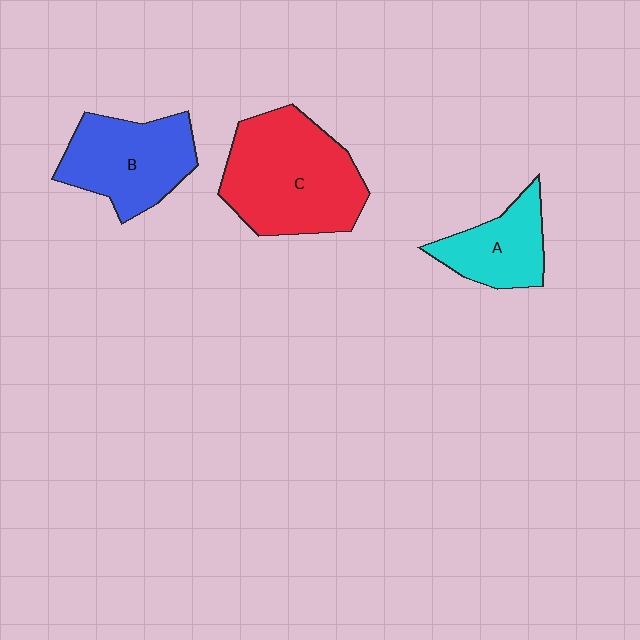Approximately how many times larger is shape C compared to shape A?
Approximately 2.0 times.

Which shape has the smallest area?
Shape A (cyan).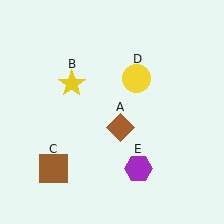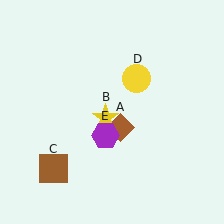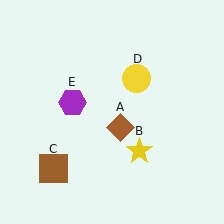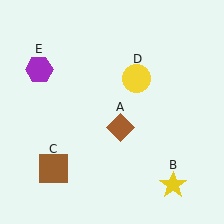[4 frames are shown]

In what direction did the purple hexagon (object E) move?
The purple hexagon (object E) moved up and to the left.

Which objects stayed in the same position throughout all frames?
Brown diamond (object A) and brown square (object C) and yellow circle (object D) remained stationary.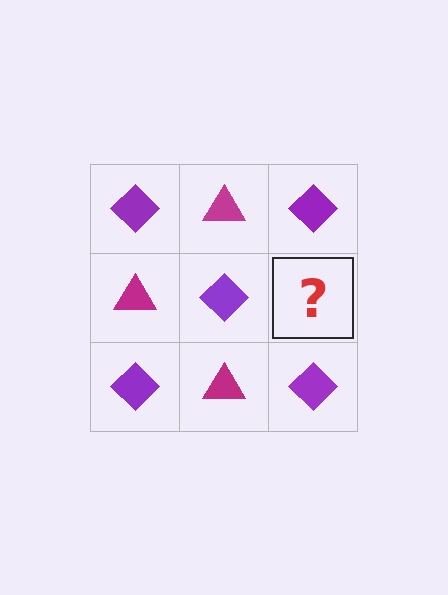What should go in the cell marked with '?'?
The missing cell should contain a magenta triangle.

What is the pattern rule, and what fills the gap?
The rule is that it alternates purple diamond and magenta triangle in a checkerboard pattern. The gap should be filled with a magenta triangle.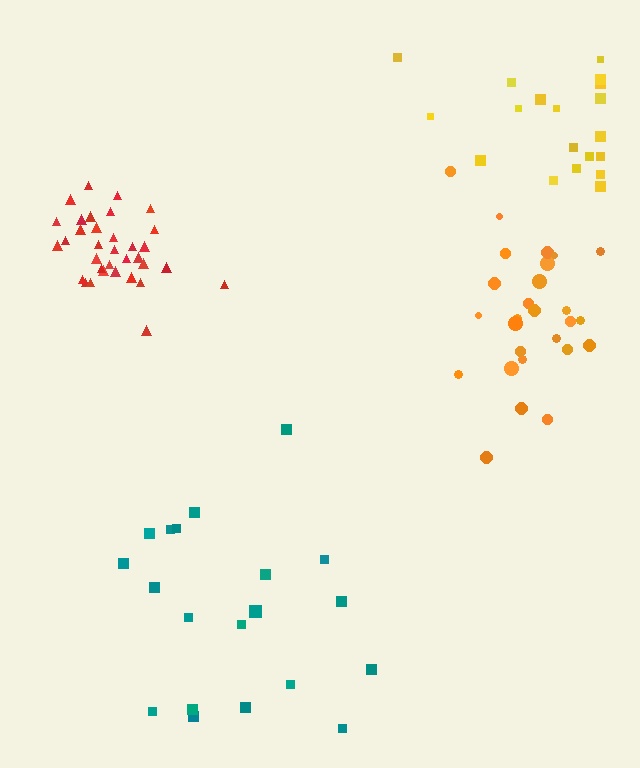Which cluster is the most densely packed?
Red.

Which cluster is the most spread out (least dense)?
Teal.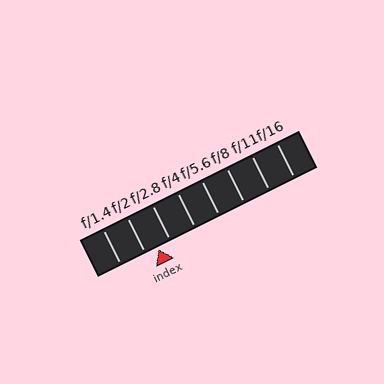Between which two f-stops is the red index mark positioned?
The index mark is between f/2 and f/2.8.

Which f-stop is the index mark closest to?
The index mark is closest to f/2.8.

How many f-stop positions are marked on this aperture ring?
There are 8 f-stop positions marked.